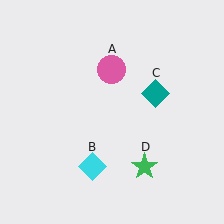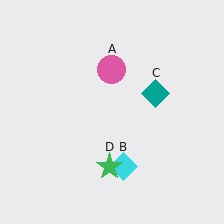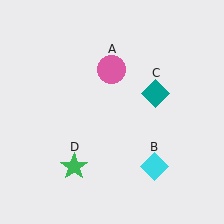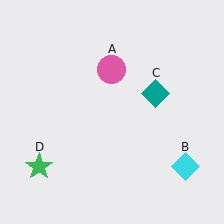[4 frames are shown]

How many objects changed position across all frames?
2 objects changed position: cyan diamond (object B), green star (object D).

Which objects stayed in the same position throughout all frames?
Pink circle (object A) and teal diamond (object C) remained stationary.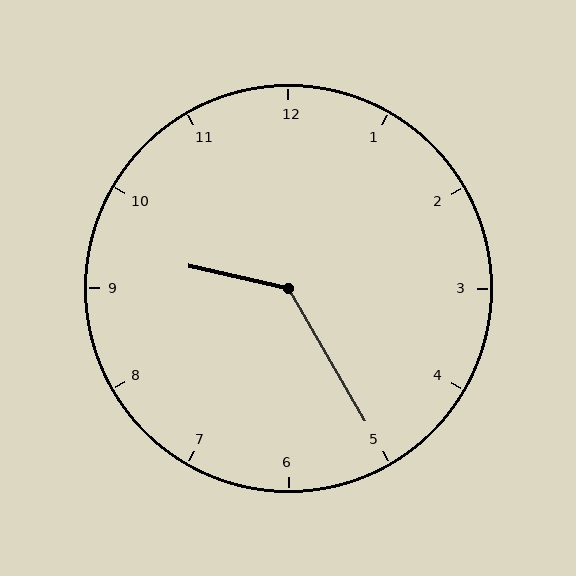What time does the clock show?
9:25.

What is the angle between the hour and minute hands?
Approximately 132 degrees.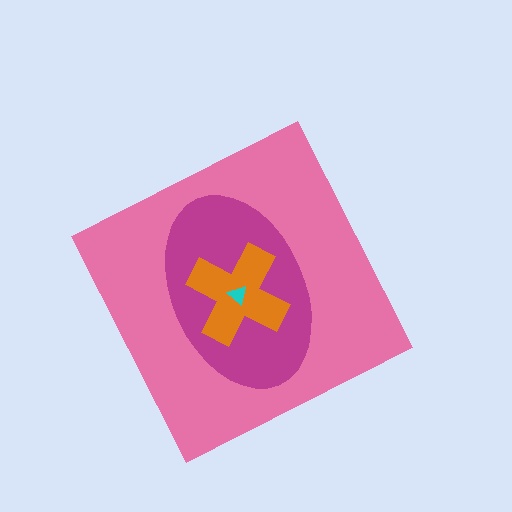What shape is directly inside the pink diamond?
The magenta ellipse.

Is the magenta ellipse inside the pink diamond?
Yes.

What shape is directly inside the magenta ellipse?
The orange cross.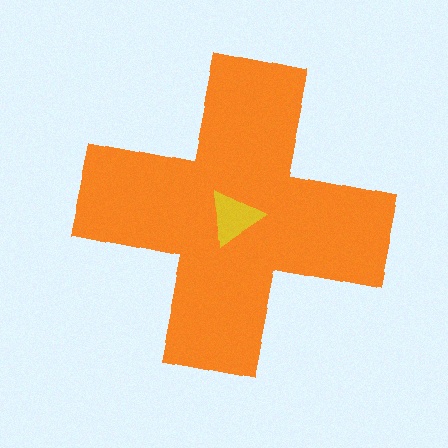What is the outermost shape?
The orange cross.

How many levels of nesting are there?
2.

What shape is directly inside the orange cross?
The yellow triangle.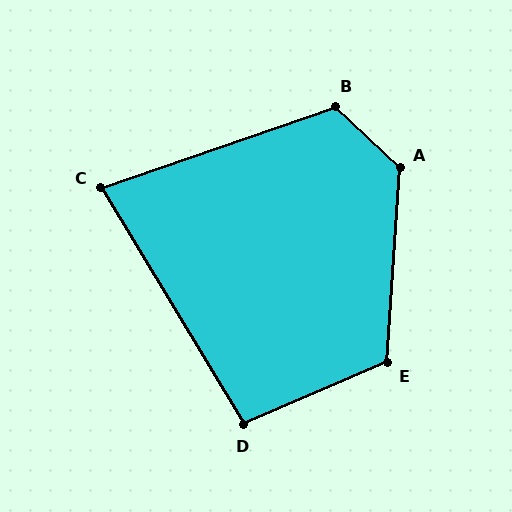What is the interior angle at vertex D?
Approximately 98 degrees (obtuse).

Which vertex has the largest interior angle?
A, at approximately 129 degrees.